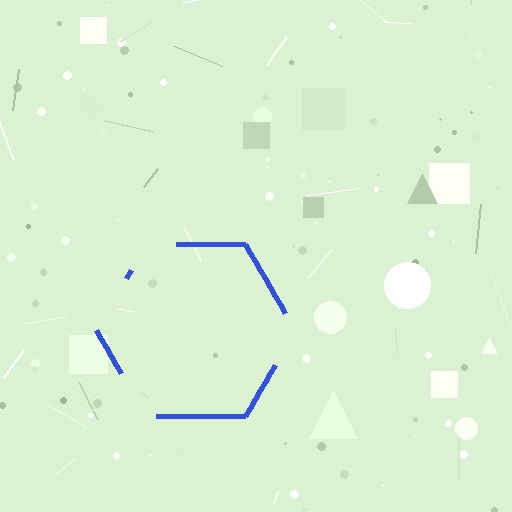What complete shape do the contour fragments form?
The contour fragments form a hexagon.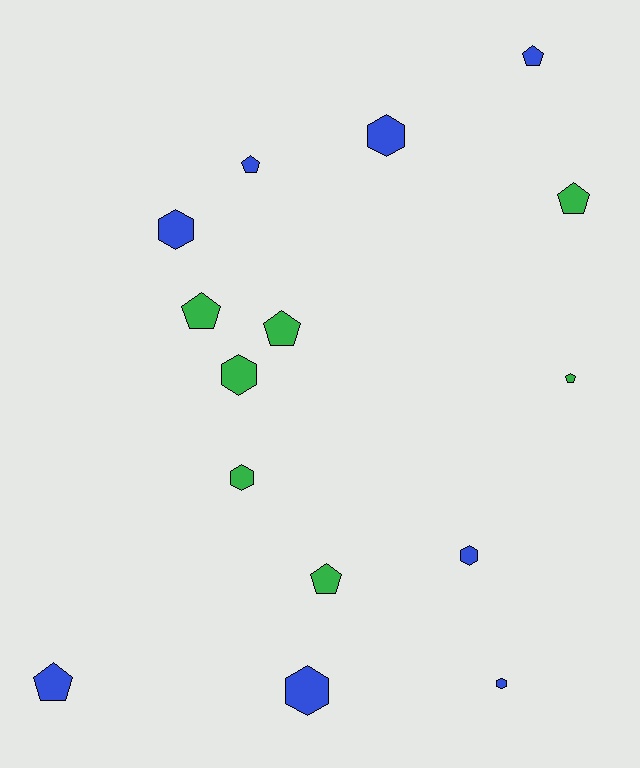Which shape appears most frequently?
Pentagon, with 8 objects.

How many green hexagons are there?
There are 2 green hexagons.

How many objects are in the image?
There are 15 objects.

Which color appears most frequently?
Blue, with 8 objects.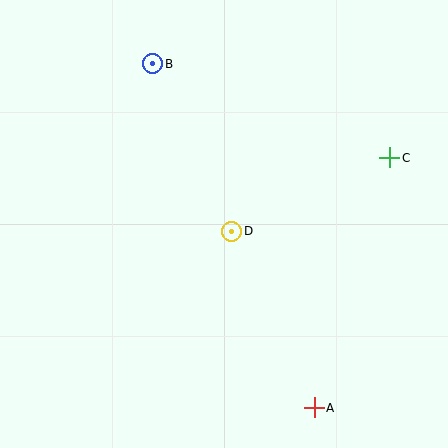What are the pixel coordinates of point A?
Point A is at (314, 408).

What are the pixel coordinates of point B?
Point B is at (153, 64).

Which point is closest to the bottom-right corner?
Point A is closest to the bottom-right corner.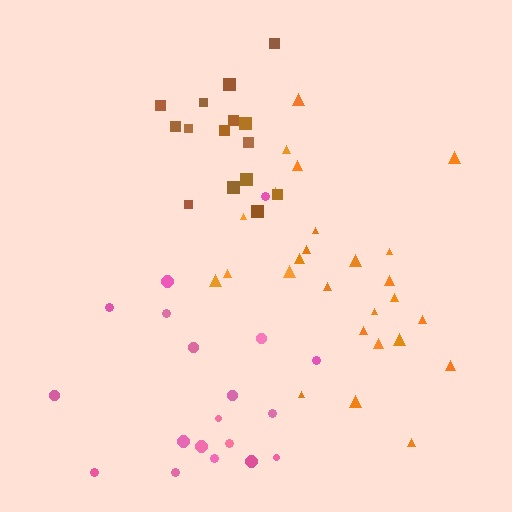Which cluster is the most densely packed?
Brown.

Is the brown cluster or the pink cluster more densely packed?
Brown.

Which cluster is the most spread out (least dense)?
Pink.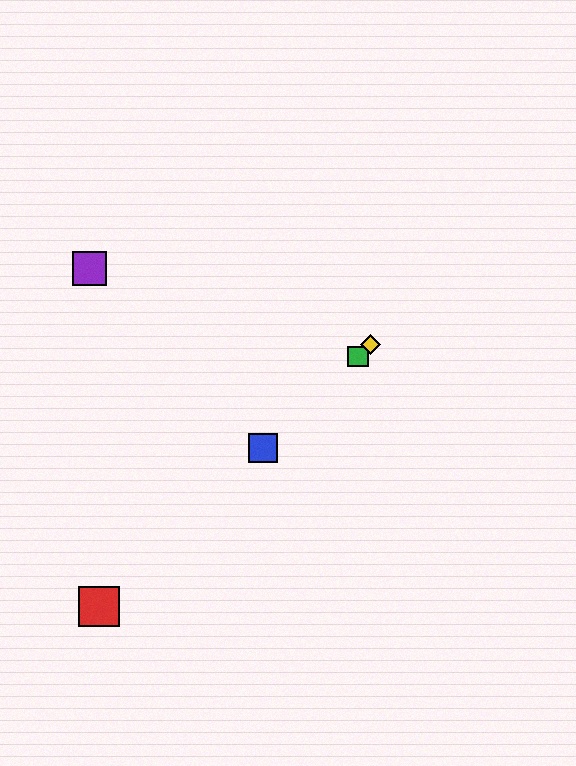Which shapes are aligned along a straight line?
The red square, the blue square, the green square, the yellow diamond are aligned along a straight line.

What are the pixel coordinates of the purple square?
The purple square is at (89, 269).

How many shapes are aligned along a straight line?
4 shapes (the red square, the blue square, the green square, the yellow diamond) are aligned along a straight line.